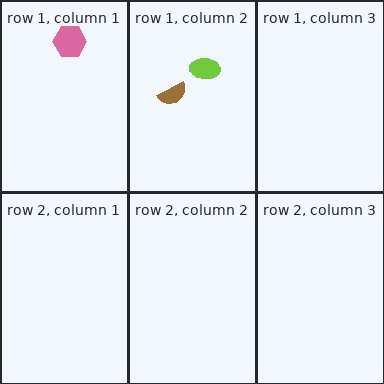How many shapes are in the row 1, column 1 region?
1.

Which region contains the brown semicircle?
The row 1, column 2 region.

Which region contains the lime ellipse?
The row 1, column 2 region.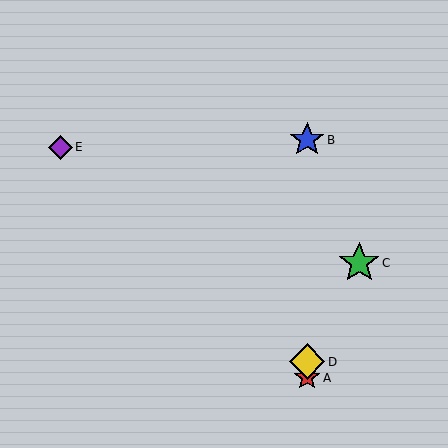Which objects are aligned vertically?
Objects A, B, D are aligned vertically.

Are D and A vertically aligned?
Yes, both are at x≈307.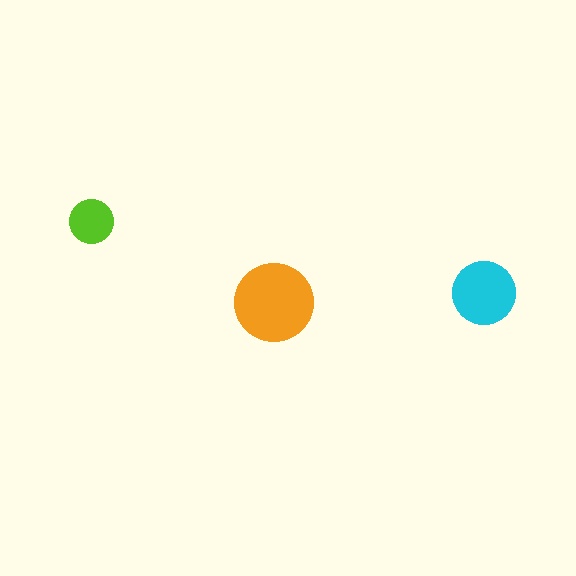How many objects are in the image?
There are 3 objects in the image.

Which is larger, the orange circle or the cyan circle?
The orange one.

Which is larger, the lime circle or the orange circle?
The orange one.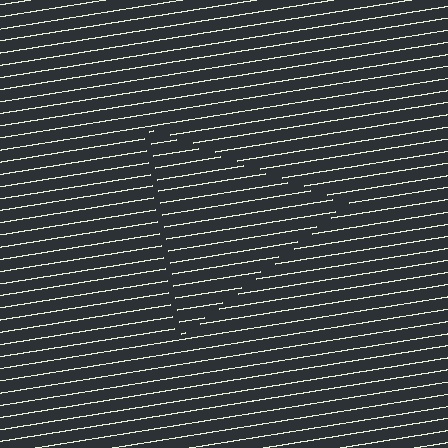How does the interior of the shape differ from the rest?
The interior of the shape contains the same grating, shifted by half a period — the contour is defined by the phase discontinuity where line-ends from the inner and outer gratings abut.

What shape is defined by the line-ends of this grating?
An illusory triangle. The interior of the shape contains the same grating, shifted by half a period — the contour is defined by the phase discontinuity where line-ends from the inner and outer gratings abut.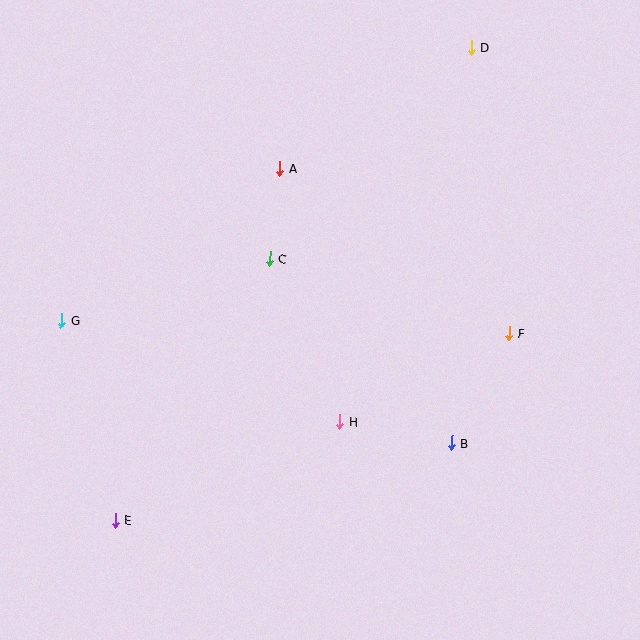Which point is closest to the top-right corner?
Point D is closest to the top-right corner.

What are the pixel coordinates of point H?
Point H is at (340, 422).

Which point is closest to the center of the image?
Point C at (270, 259) is closest to the center.